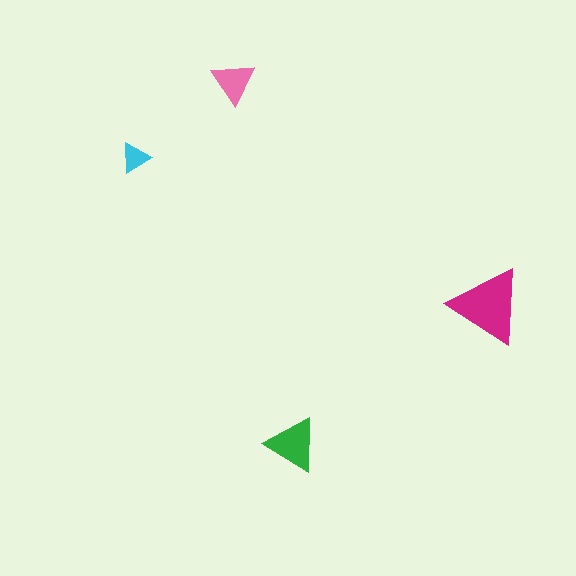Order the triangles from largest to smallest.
the magenta one, the green one, the pink one, the cyan one.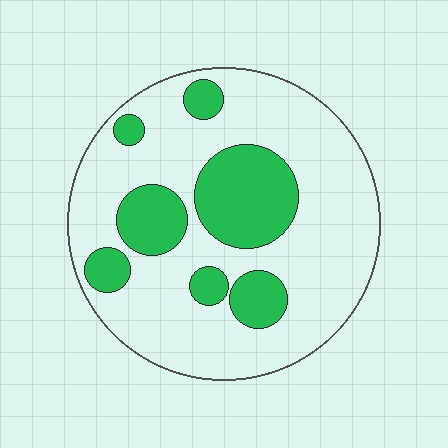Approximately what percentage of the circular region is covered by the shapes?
Approximately 25%.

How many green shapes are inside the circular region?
7.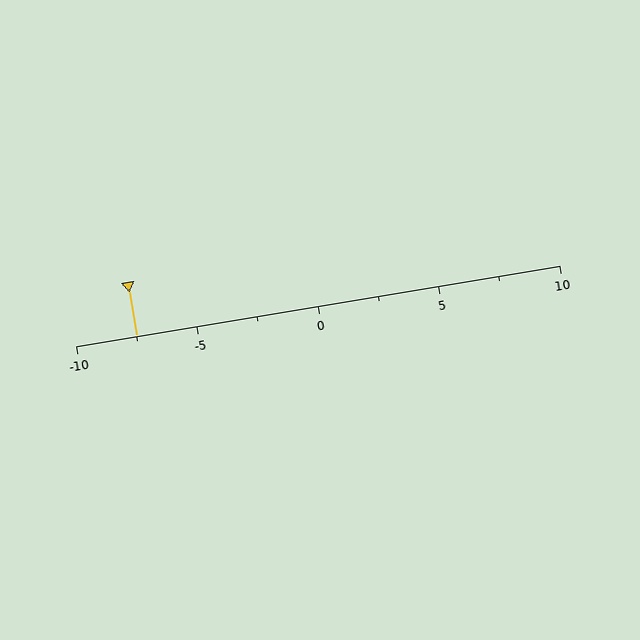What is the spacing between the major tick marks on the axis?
The major ticks are spaced 5 apart.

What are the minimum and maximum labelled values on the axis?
The axis runs from -10 to 10.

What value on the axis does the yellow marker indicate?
The marker indicates approximately -7.5.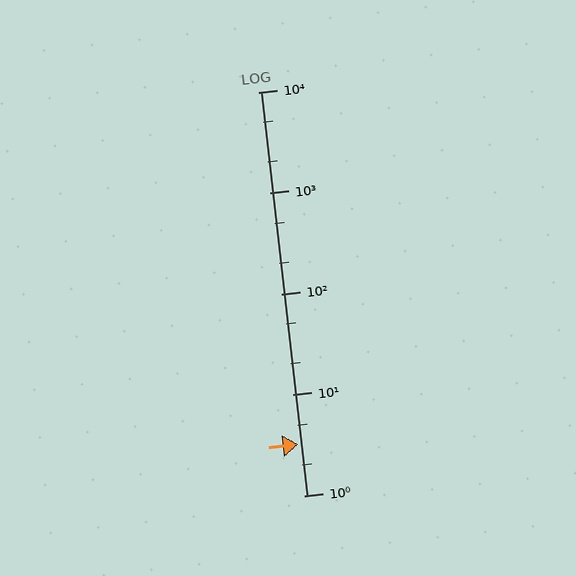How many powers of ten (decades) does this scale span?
The scale spans 4 decades, from 1 to 10000.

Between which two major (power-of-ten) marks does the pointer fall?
The pointer is between 1 and 10.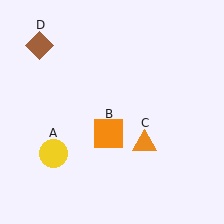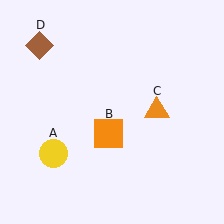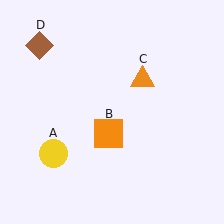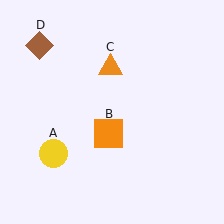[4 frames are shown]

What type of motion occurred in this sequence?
The orange triangle (object C) rotated counterclockwise around the center of the scene.